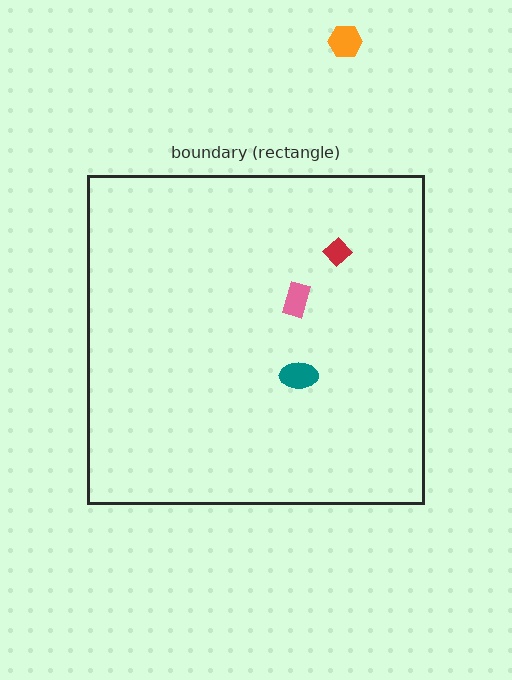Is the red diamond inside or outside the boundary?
Inside.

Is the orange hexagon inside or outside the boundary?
Outside.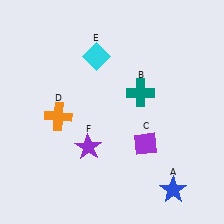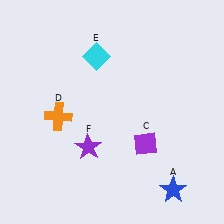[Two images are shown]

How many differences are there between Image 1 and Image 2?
There is 1 difference between the two images.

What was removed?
The teal cross (B) was removed in Image 2.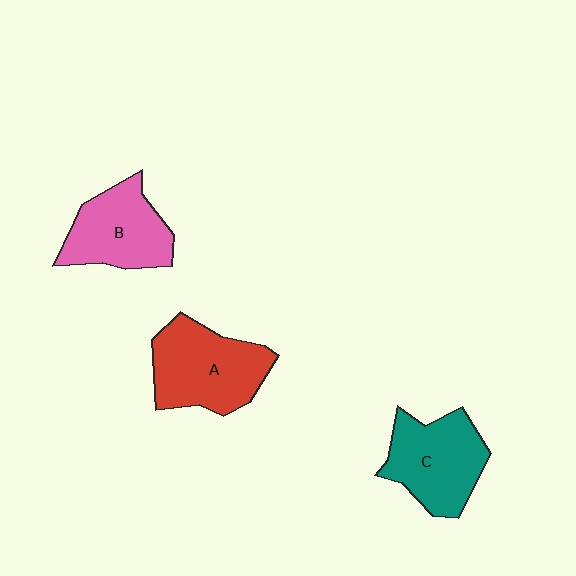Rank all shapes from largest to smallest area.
From largest to smallest: A (red), C (teal), B (pink).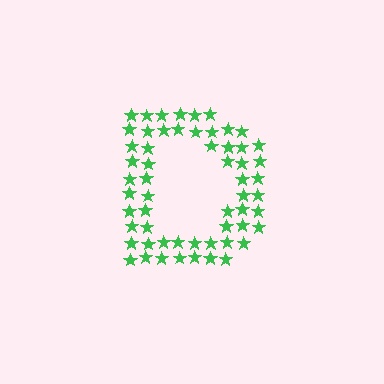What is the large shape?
The large shape is the letter D.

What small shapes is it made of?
It is made of small stars.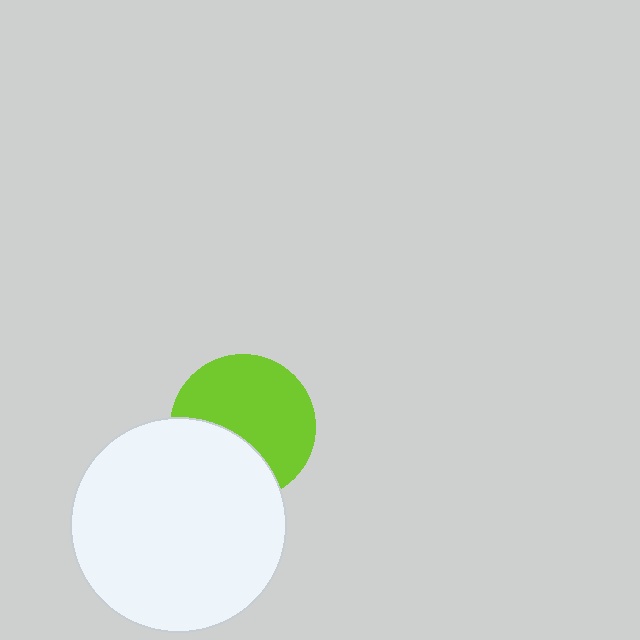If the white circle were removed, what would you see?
You would see the complete lime circle.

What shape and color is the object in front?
The object in front is a white circle.